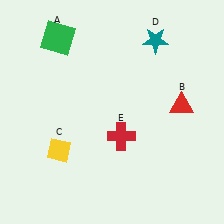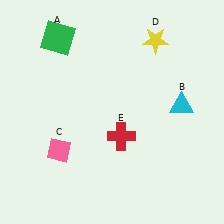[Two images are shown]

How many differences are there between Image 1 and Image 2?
There are 3 differences between the two images.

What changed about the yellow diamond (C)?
In Image 1, C is yellow. In Image 2, it changed to pink.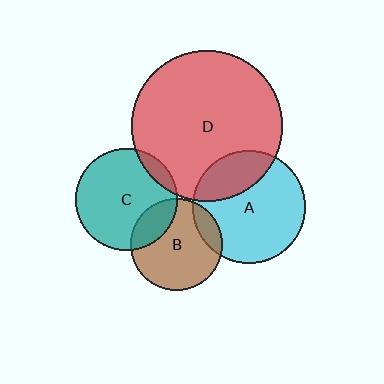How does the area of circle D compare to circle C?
Approximately 2.2 times.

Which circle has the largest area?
Circle D (red).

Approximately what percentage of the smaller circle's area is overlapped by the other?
Approximately 25%.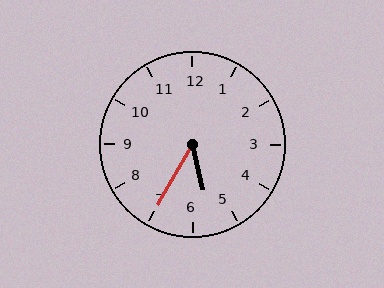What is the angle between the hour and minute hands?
Approximately 42 degrees.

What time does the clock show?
5:35.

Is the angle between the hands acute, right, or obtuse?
It is acute.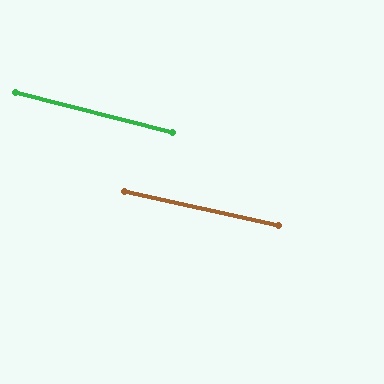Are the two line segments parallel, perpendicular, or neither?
Parallel — their directions differ by only 1.8°.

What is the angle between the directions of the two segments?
Approximately 2 degrees.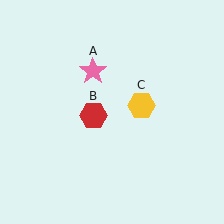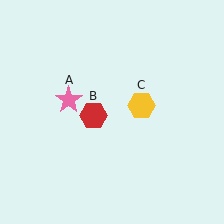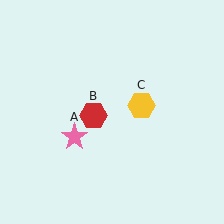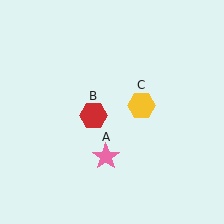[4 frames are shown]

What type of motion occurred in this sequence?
The pink star (object A) rotated counterclockwise around the center of the scene.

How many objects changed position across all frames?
1 object changed position: pink star (object A).